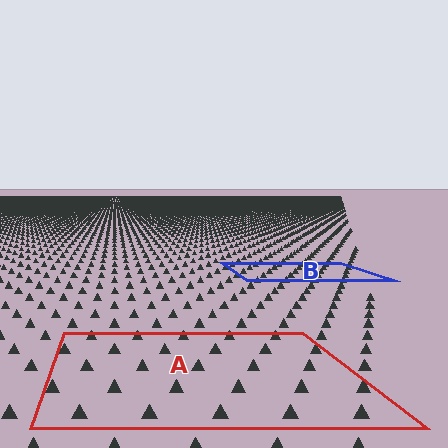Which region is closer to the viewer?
Region A is closer. The texture elements there are larger and more spread out.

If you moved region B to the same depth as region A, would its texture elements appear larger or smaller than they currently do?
They would appear larger. At a closer depth, the same texture elements are projected at a bigger on-screen size.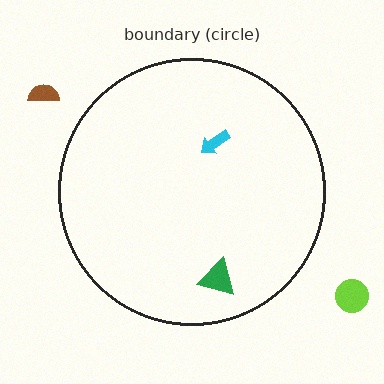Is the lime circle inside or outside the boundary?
Outside.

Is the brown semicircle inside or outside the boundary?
Outside.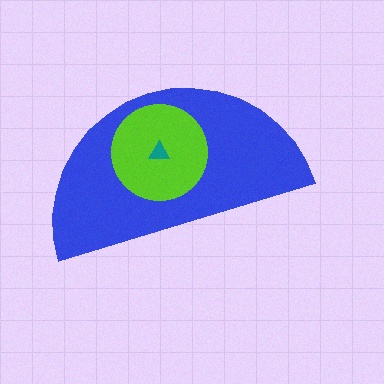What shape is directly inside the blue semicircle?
The lime circle.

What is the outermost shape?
The blue semicircle.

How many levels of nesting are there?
3.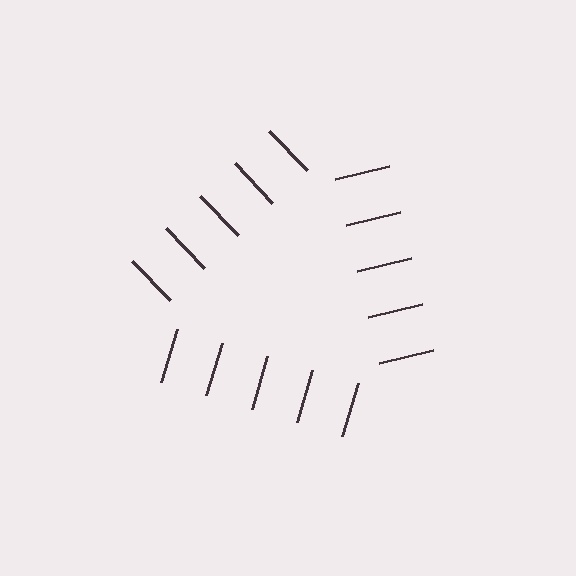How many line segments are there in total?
15 — 5 along each of the 3 edges.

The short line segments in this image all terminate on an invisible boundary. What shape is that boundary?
An illusory triangle — the line segments terminate on its edges but no continuous stroke is drawn.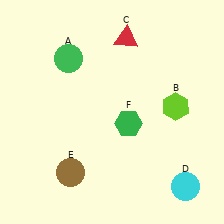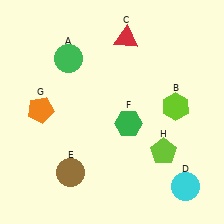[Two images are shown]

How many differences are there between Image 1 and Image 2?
There are 2 differences between the two images.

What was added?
An orange pentagon (G), a lime pentagon (H) were added in Image 2.